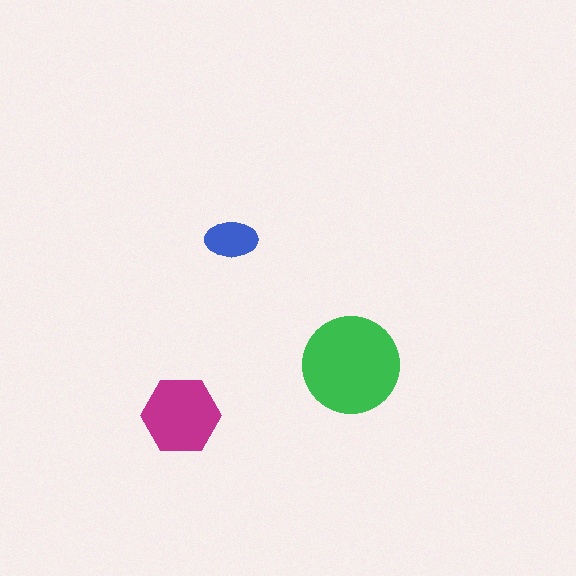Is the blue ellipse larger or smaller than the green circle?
Smaller.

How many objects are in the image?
There are 3 objects in the image.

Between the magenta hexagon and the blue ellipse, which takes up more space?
The magenta hexagon.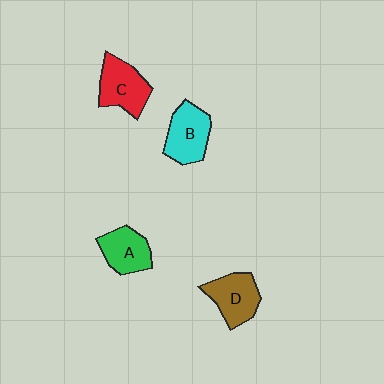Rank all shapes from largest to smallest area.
From largest to smallest: C (red), B (cyan), D (brown), A (green).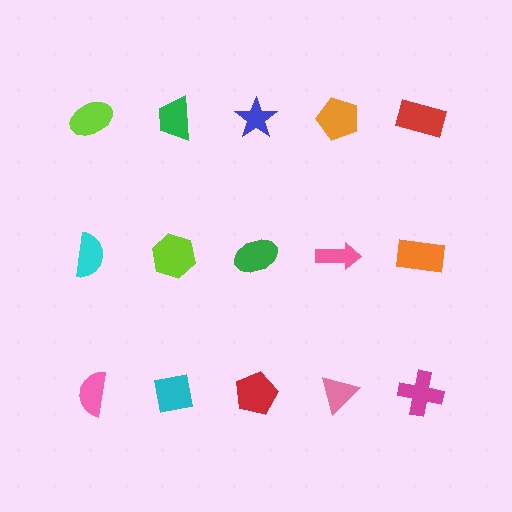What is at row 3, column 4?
A pink triangle.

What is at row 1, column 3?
A blue star.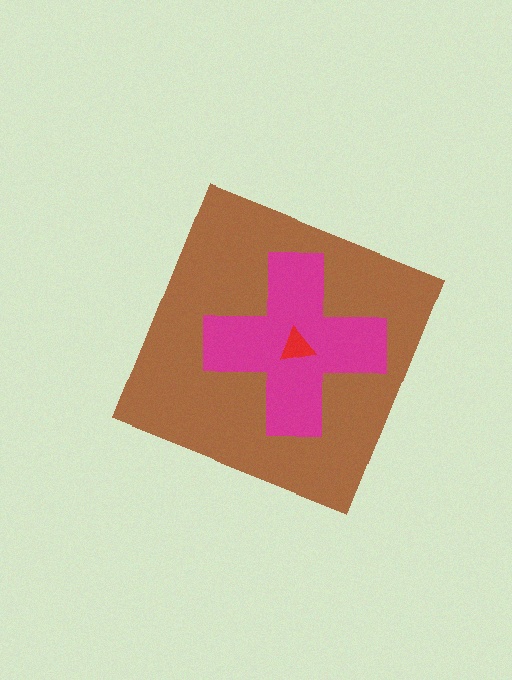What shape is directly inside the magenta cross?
The red triangle.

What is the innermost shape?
The red triangle.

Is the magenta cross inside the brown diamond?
Yes.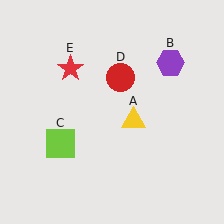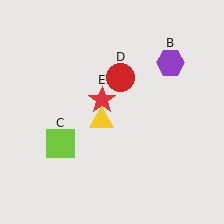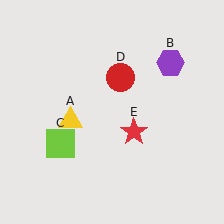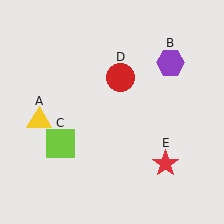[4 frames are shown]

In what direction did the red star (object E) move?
The red star (object E) moved down and to the right.